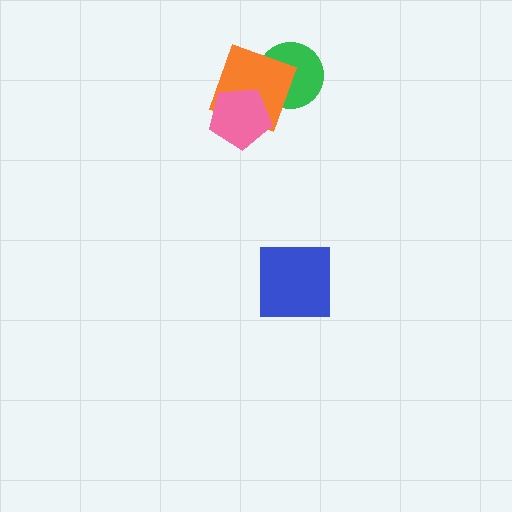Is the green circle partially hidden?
Yes, it is partially covered by another shape.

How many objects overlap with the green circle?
1 object overlaps with the green circle.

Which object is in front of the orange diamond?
The pink pentagon is in front of the orange diamond.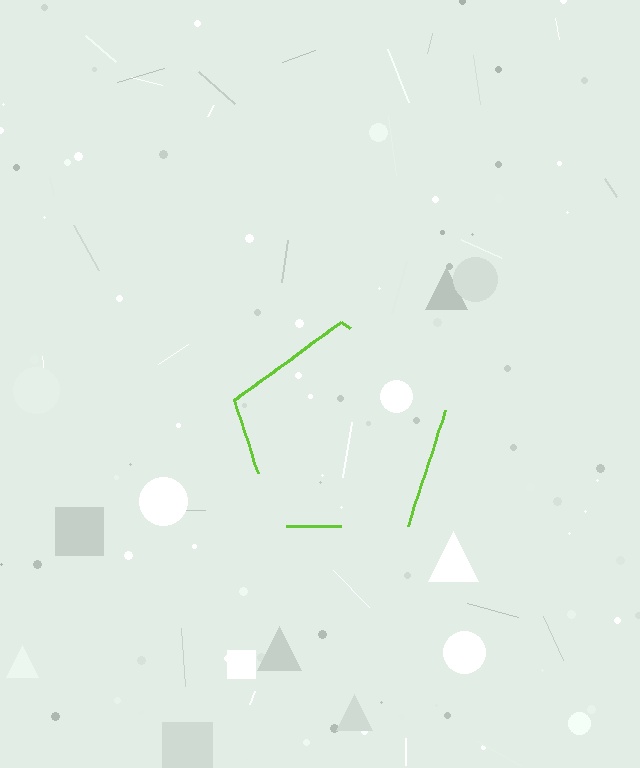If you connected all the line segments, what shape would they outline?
They would outline a pentagon.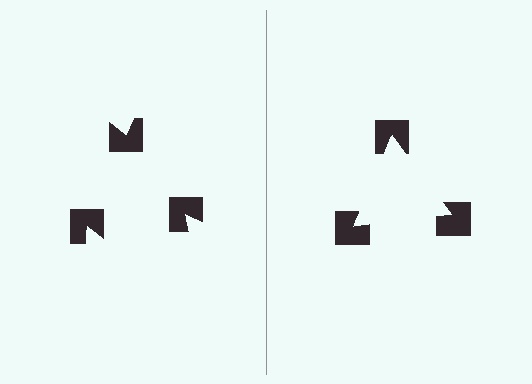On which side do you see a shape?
An illusory triangle appears on the right side. On the left side the wedge cuts are rotated, so no coherent shape forms.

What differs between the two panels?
The notched squares are positioned identically on both sides; only the wedge orientations differ. On the right they align to a triangle; on the left they are misaligned.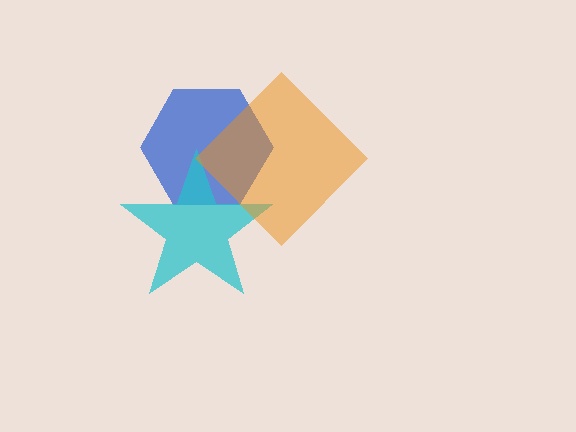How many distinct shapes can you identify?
There are 3 distinct shapes: a blue hexagon, a cyan star, an orange diamond.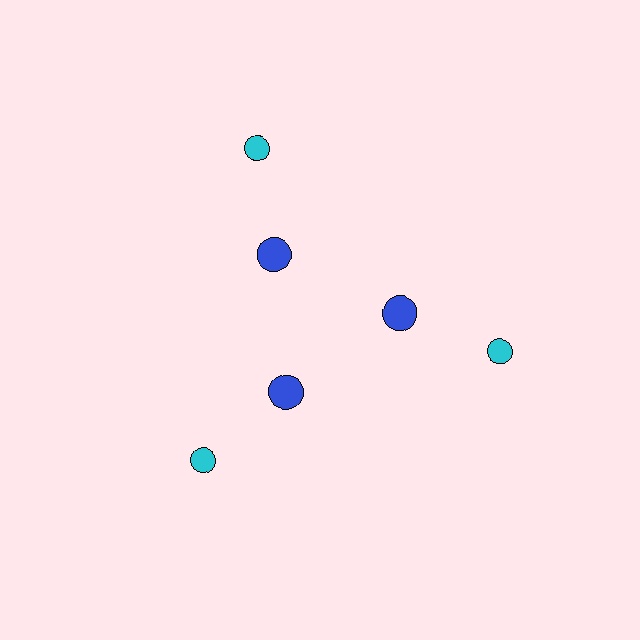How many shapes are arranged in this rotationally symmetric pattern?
There are 6 shapes, arranged in 3 groups of 2.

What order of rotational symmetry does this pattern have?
This pattern has 3-fold rotational symmetry.